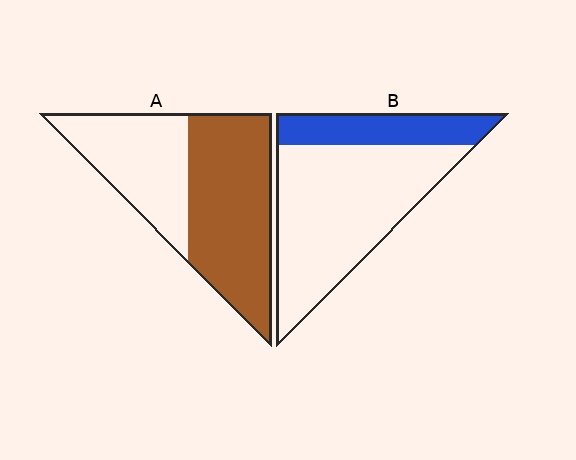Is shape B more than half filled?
No.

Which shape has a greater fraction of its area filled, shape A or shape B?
Shape A.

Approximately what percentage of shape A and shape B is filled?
A is approximately 60% and B is approximately 25%.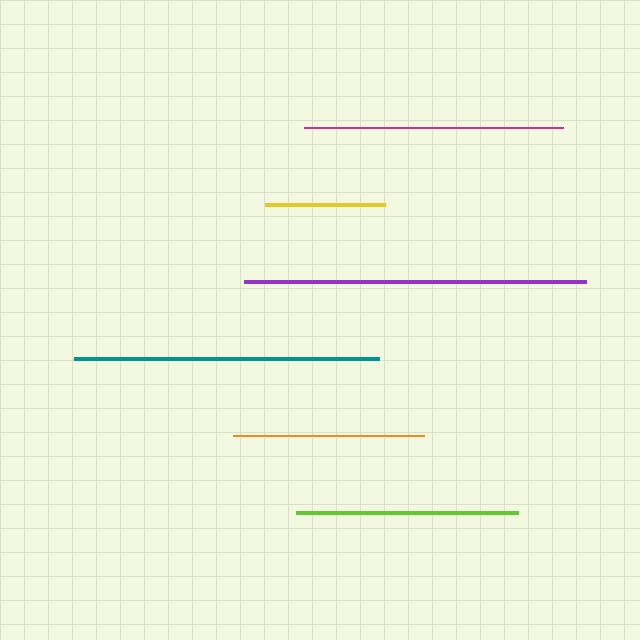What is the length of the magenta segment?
The magenta segment is approximately 259 pixels long.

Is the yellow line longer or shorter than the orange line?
The orange line is longer than the yellow line.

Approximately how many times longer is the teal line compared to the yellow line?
The teal line is approximately 2.5 times the length of the yellow line.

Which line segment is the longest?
The purple line is the longest at approximately 342 pixels.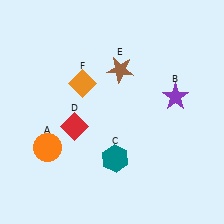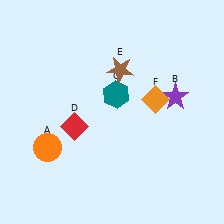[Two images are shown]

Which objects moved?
The objects that moved are: the teal hexagon (C), the orange diamond (F).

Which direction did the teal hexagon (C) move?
The teal hexagon (C) moved up.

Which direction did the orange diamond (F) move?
The orange diamond (F) moved right.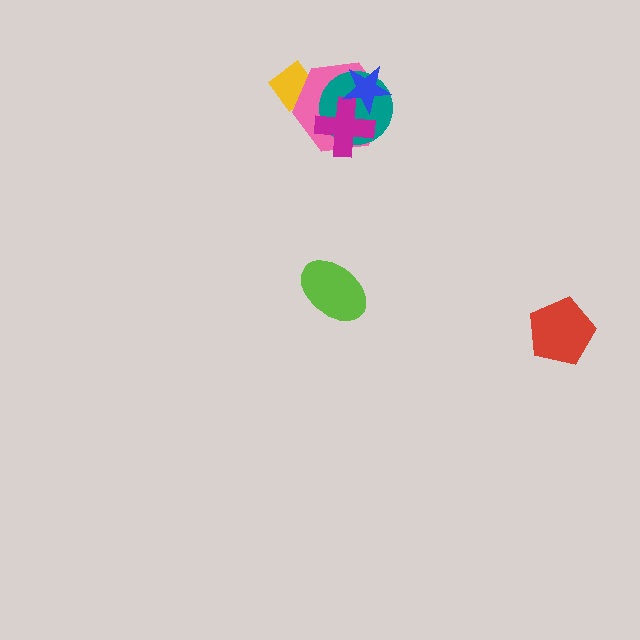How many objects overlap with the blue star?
3 objects overlap with the blue star.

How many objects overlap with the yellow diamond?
1 object overlaps with the yellow diamond.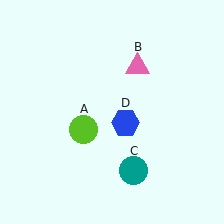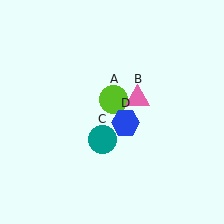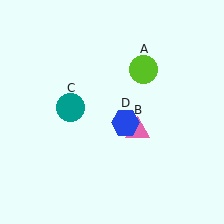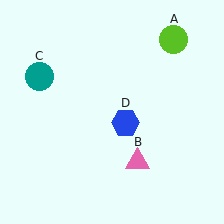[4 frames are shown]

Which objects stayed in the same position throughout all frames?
Blue hexagon (object D) remained stationary.